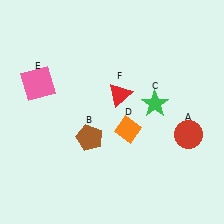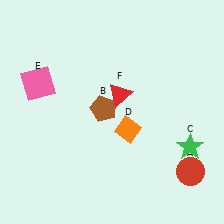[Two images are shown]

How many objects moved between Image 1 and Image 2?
3 objects moved between the two images.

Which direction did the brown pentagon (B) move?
The brown pentagon (B) moved up.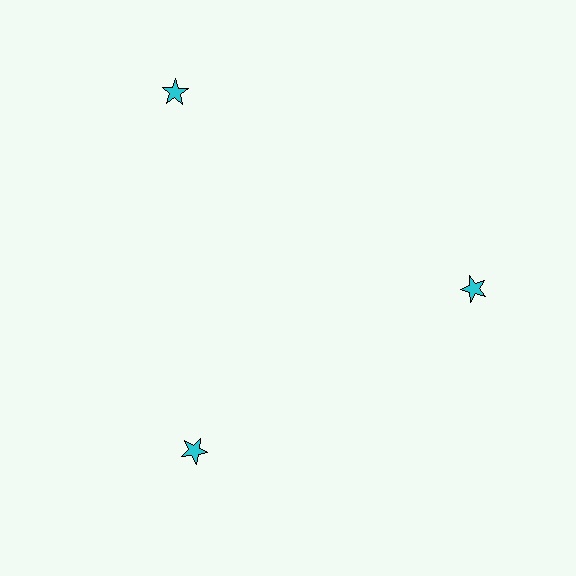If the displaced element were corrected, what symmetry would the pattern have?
It would have 3-fold rotational symmetry — the pattern would map onto itself every 120 degrees.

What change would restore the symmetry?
The symmetry would be restored by moving it inward, back onto the ring so that all 3 stars sit at equal angles and equal distance from the center.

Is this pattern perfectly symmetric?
No. The 3 cyan stars are arranged in a ring, but one element near the 11 o'clock position is pushed outward from the center, breaking the 3-fold rotational symmetry.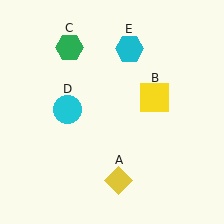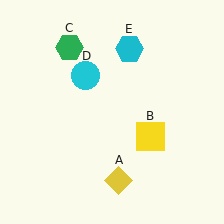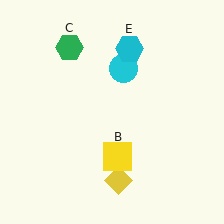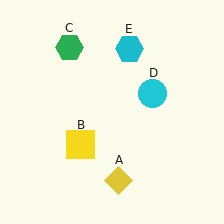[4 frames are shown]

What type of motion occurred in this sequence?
The yellow square (object B), cyan circle (object D) rotated clockwise around the center of the scene.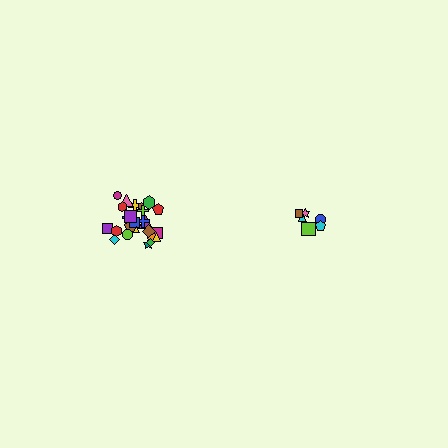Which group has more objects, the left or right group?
The left group.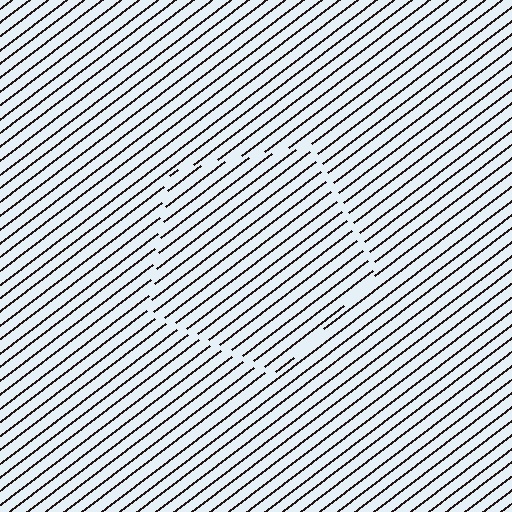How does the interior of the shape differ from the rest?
The interior of the shape contains the same grating, shifted by half a period — the contour is defined by the phase discontinuity where line-ends from the inner and outer gratings abut.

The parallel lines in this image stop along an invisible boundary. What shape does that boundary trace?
An illusory pentagon. The interior of the shape contains the same grating, shifted by half a period — the contour is defined by the phase discontinuity where line-ends from the inner and outer gratings abut.